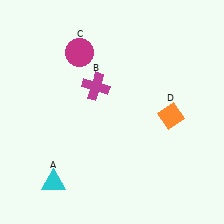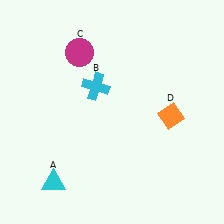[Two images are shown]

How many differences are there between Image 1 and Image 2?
There is 1 difference between the two images.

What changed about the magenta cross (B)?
In Image 1, B is magenta. In Image 2, it changed to cyan.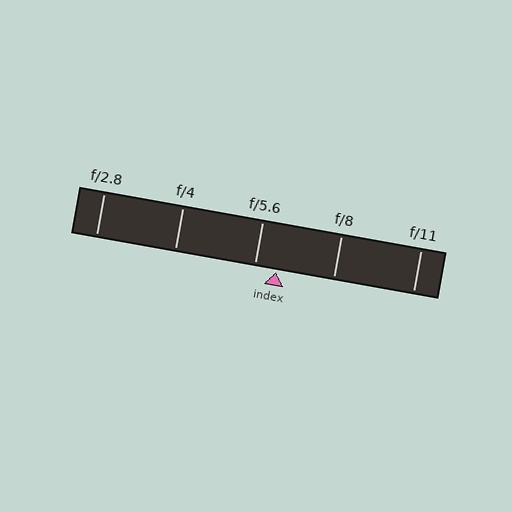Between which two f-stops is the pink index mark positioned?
The index mark is between f/5.6 and f/8.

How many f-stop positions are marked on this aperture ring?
There are 5 f-stop positions marked.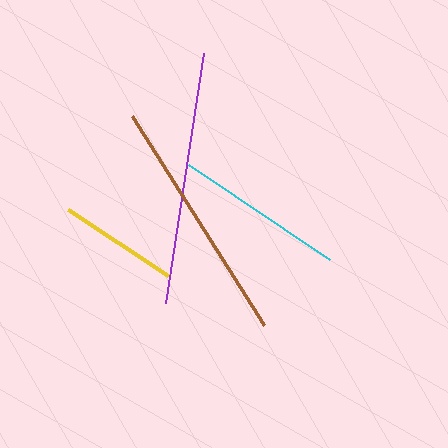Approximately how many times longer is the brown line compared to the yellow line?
The brown line is approximately 2.1 times the length of the yellow line.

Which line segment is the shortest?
The yellow line is the shortest at approximately 120 pixels.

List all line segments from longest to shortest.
From longest to shortest: purple, brown, cyan, yellow.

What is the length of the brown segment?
The brown segment is approximately 248 pixels long.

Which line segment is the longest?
The purple line is the longest at approximately 252 pixels.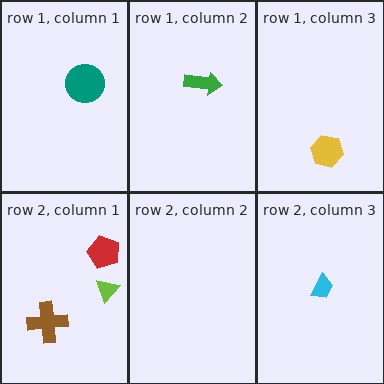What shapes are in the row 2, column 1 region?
The brown cross, the lime triangle, the red pentagon.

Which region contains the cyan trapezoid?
The row 2, column 3 region.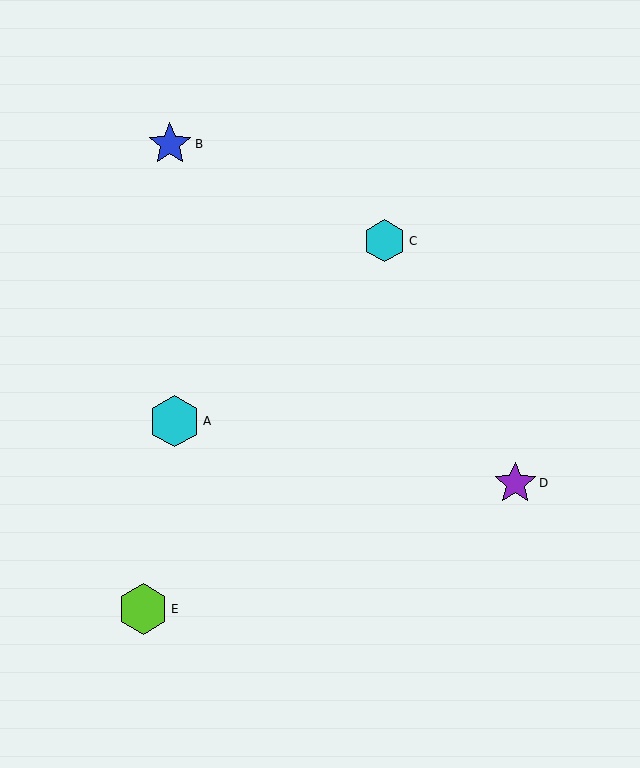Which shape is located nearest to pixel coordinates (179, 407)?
The cyan hexagon (labeled A) at (175, 421) is nearest to that location.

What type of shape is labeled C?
Shape C is a cyan hexagon.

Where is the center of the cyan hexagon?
The center of the cyan hexagon is at (175, 421).